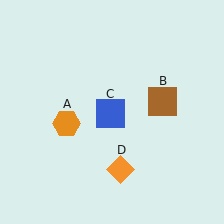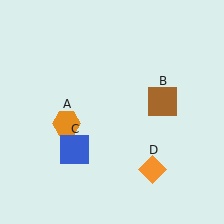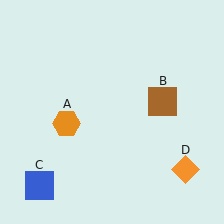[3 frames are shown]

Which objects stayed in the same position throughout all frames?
Orange hexagon (object A) and brown square (object B) remained stationary.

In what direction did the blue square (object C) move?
The blue square (object C) moved down and to the left.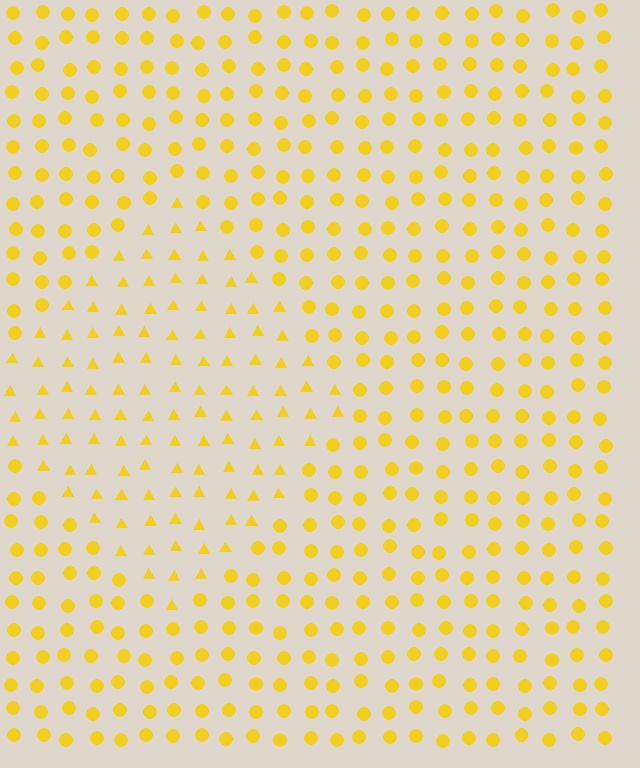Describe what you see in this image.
The image is filled with small yellow elements arranged in a uniform grid. A diamond-shaped region contains triangles, while the surrounding area contains circles. The boundary is defined purely by the change in element shape.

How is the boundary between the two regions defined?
The boundary is defined by a change in element shape: triangles inside vs. circles outside. All elements share the same color and spacing.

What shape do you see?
I see a diamond.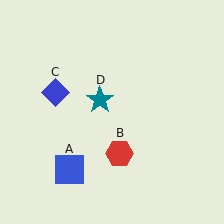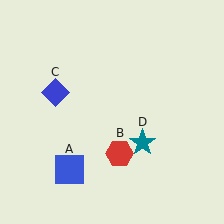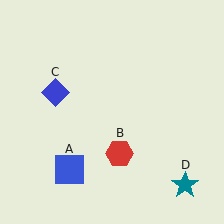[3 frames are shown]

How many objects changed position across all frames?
1 object changed position: teal star (object D).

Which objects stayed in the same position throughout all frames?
Blue square (object A) and red hexagon (object B) and blue diamond (object C) remained stationary.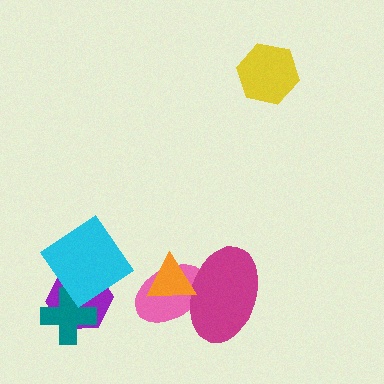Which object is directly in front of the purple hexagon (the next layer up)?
The teal cross is directly in front of the purple hexagon.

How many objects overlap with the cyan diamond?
2 objects overlap with the cyan diamond.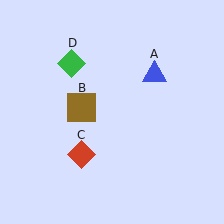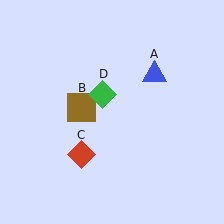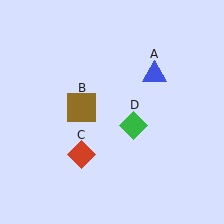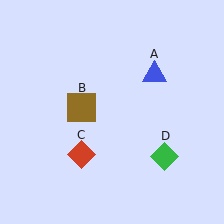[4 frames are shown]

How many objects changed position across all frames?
1 object changed position: green diamond (object D).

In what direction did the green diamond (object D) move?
The green diamond (object D) moved down and to the right.